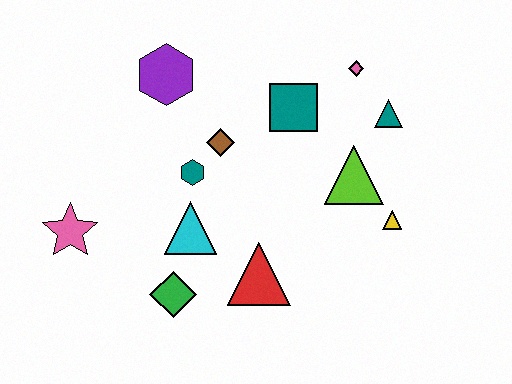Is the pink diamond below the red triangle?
No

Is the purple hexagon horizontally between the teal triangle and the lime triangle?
No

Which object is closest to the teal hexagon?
The brown diamond is closest to the teal hexagon.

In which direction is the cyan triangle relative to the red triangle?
The cyan triangle is to the left of the red triangle.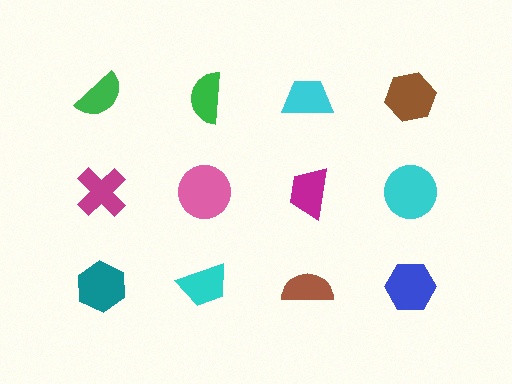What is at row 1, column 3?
A cyan trapezoid.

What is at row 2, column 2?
A pink circle.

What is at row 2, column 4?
A cyan circle.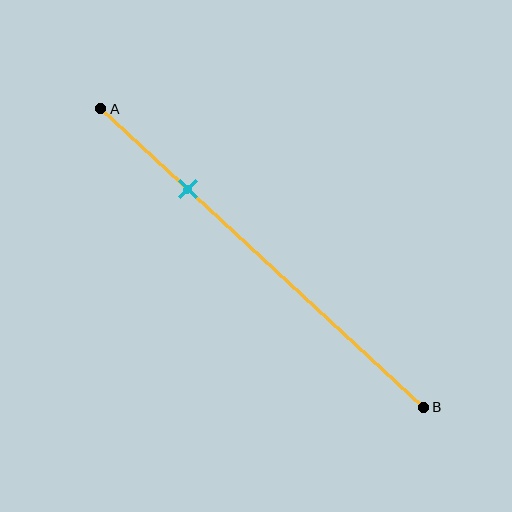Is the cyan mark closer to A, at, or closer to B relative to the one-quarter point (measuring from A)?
The cyan mark is approximately at the one-quarter point of segment AB.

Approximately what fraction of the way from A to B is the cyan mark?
The cyan mark is approximately 25% of the way from A to B.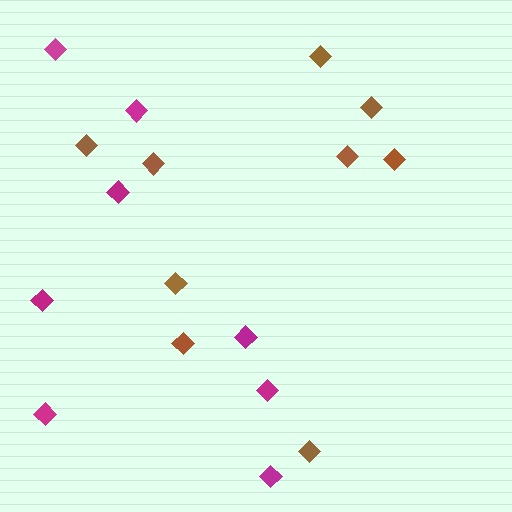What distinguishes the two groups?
There are 2 groups: one group of brown diamonds (9) and one group of magenta diamonds (8).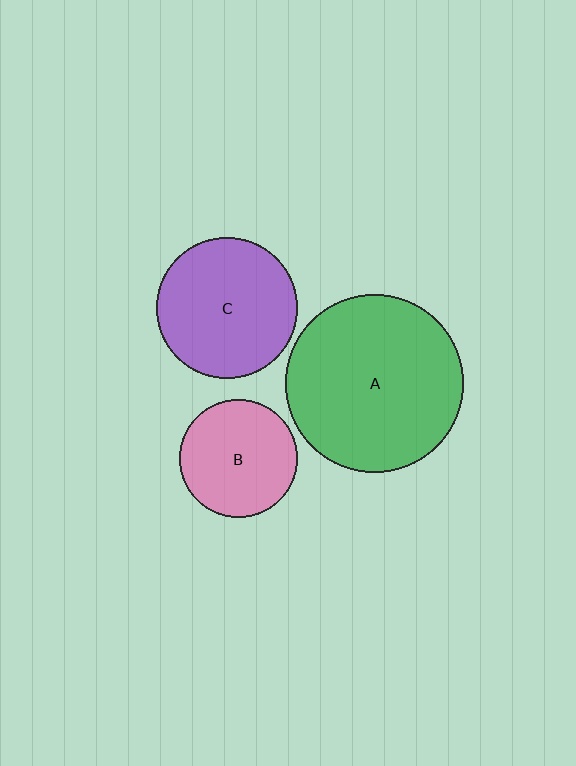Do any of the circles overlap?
No, none of the circles overlap.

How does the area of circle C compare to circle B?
Approximately 1.4 times.